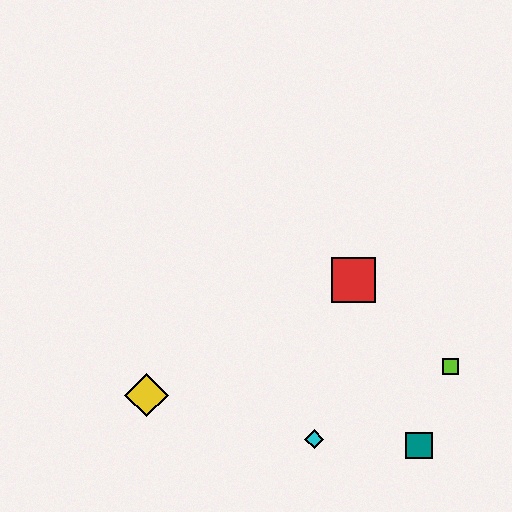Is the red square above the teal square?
Yes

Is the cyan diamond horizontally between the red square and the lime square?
No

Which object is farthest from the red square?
The yellow diamond is farthest from the red square.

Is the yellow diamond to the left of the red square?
Yes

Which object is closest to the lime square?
The teal square is closest to the lime square.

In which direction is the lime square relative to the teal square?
The lime square is above the teal square.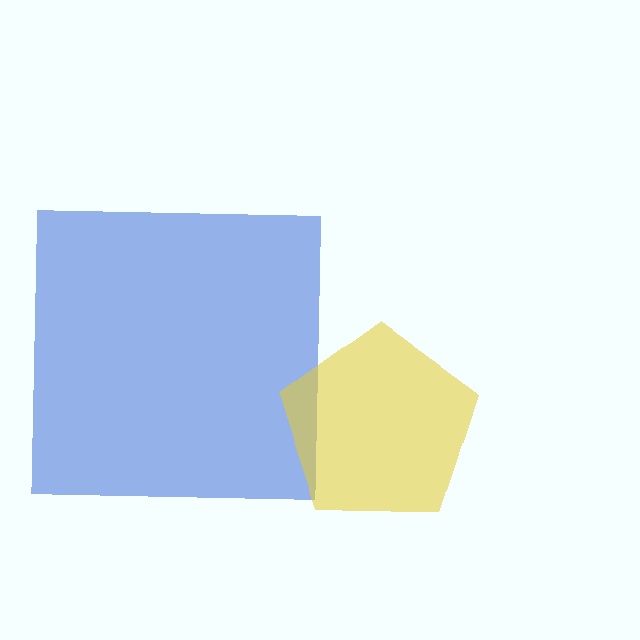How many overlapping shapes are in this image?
There are 2 overlapping shapes in the image.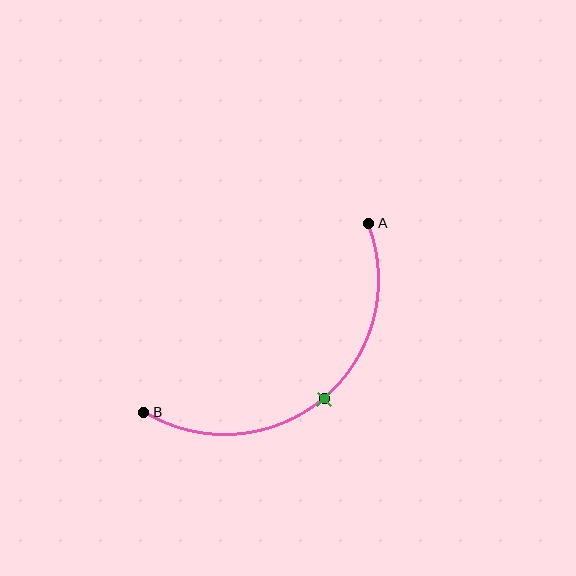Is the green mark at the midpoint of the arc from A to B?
Yes. The green mark lies on the arc at equal arc-length from both A and B — it is the arc midpoint.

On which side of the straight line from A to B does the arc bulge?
The arc bulges below and to the right of the straight line connecting A and B.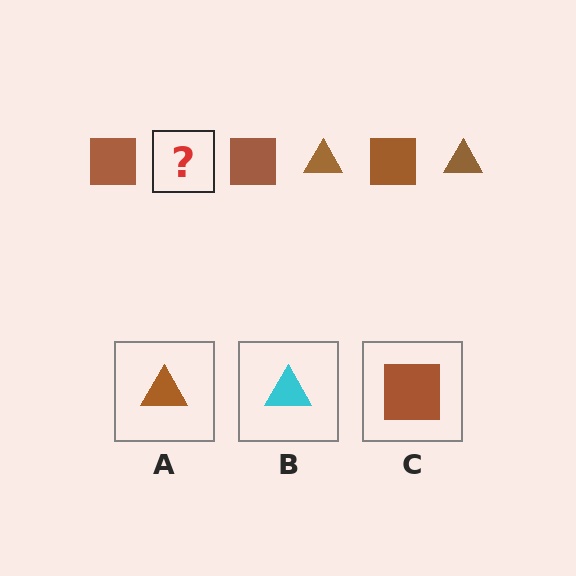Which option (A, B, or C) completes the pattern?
A.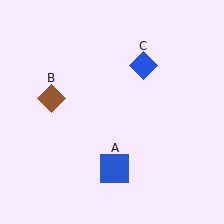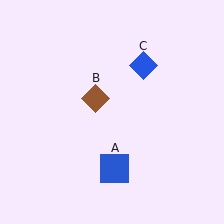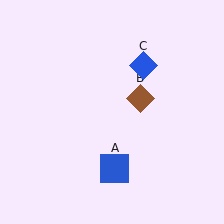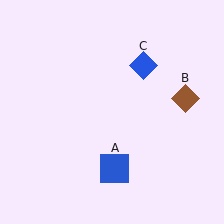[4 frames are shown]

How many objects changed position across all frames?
1 object changed position: brown diamond (object B).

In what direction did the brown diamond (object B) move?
The brown diamond (object B) moved right.